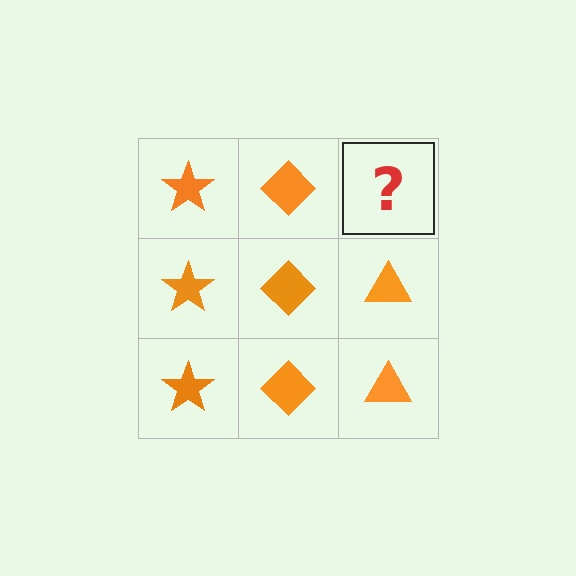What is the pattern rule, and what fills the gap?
The rule is that each column has a consistent shape. The gap should be filled with an orange triangle.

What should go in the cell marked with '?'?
The missing cell should contain an orange triangle.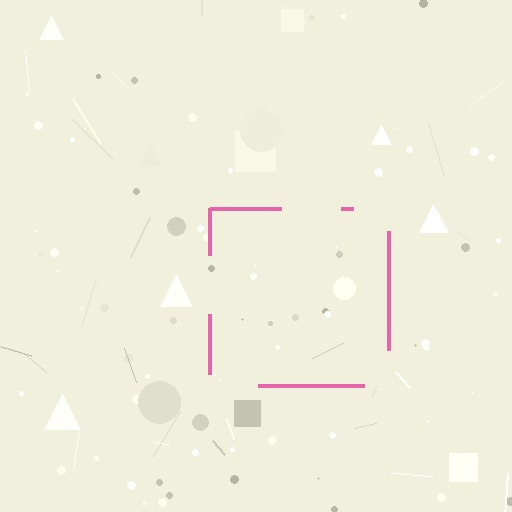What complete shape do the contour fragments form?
The contour fragments form a square.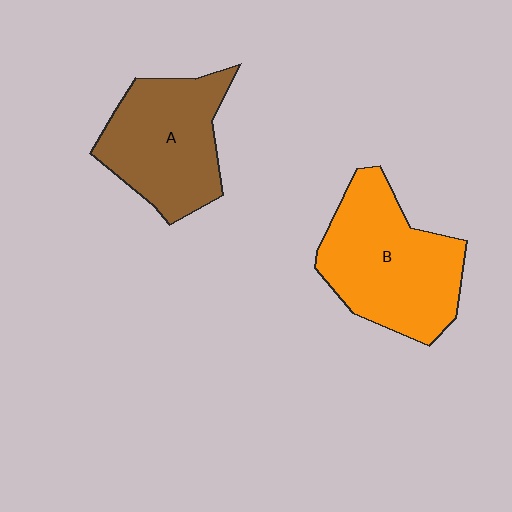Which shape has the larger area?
Shape B (orange).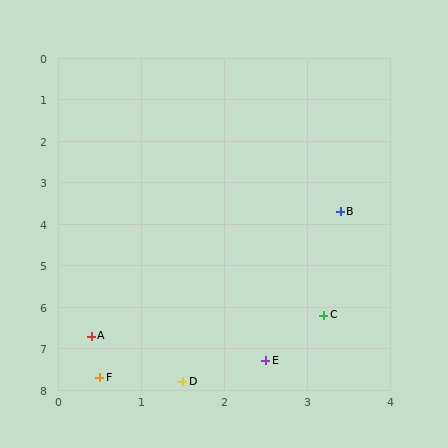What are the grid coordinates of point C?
Point C is at approximately (3.2, 6.2).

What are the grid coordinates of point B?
Point B is at approximately (3.4, 3.7).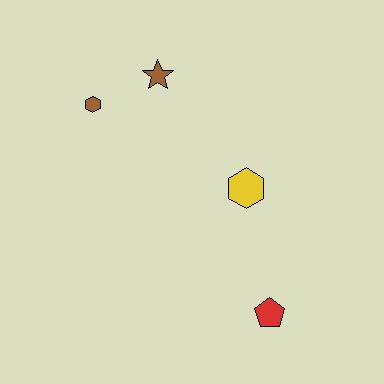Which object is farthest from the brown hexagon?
The red pentagon is farthest from the brown hexagon.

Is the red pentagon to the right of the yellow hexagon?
Yes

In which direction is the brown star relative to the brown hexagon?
The brown star is to the right of the brown hexagon.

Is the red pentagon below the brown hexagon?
Yes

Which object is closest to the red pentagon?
The yellow hexagon is closest to the red pentagon.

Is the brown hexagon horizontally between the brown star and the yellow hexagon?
No